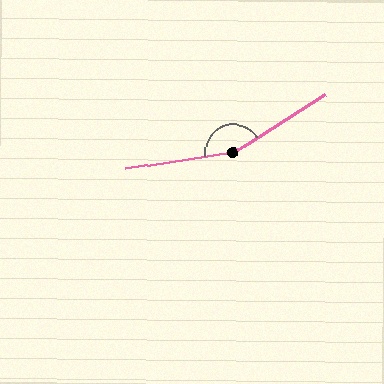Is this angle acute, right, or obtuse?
It is obtuse.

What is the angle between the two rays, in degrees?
Approximately 156 degrees.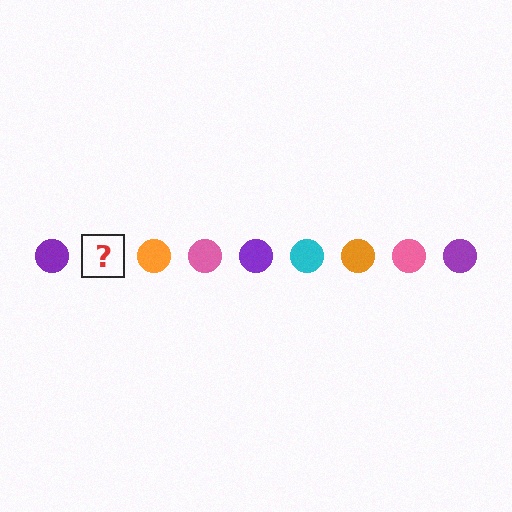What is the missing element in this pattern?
The missing element is a cyan circle.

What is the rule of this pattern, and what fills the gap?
The rule is that the pattern cycles through purple, cyan, orange, pink circles. The gap should be filled with a cyan circle.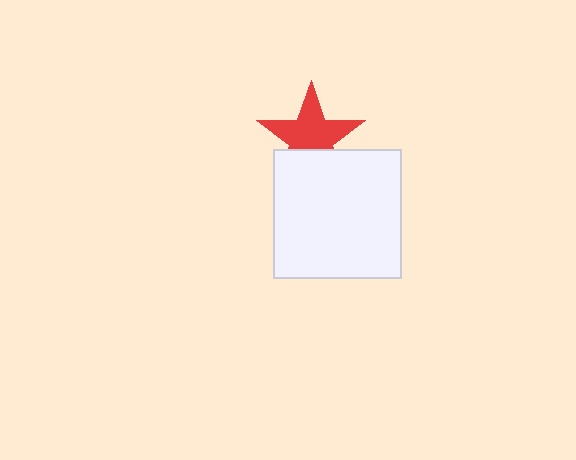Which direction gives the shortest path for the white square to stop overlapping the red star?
Moving down gives the shortest separation.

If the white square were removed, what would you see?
You would see the complete red star.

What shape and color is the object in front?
The object in front is a white square.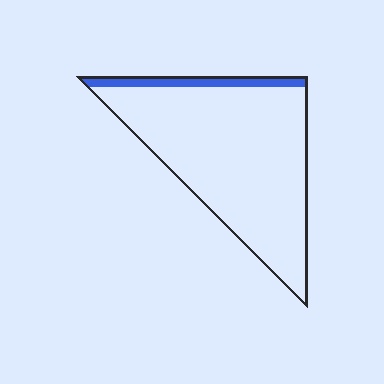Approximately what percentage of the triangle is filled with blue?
Approximately 10%.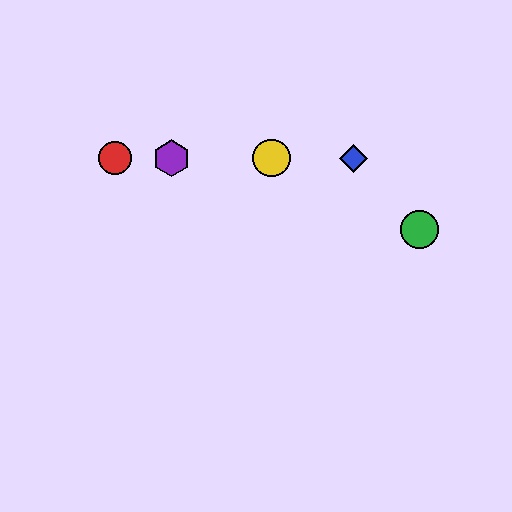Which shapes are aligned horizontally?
The red circle, the blue diamond, the yellow circle, the purple hexagon are aligned horizontally.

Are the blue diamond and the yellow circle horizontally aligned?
Yes, both are at y≈158.